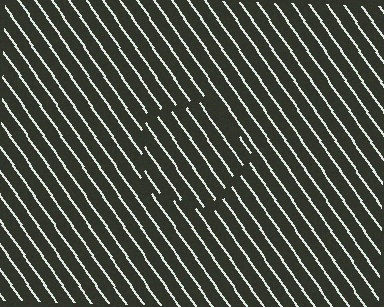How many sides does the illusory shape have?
5 sides — the line-ends trace a pentagon.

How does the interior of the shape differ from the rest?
The interior of the shape contains the same grating, shifted by half a period — the contour is defined by the phase discontinuity where line-ends from the inner and outer gratings abut.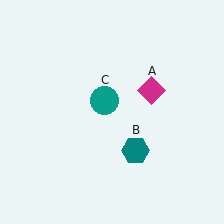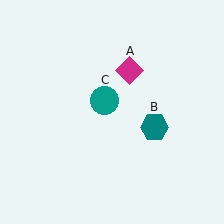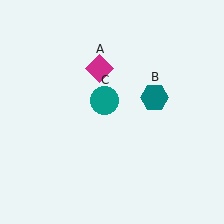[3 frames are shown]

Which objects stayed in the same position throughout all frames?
Teal circle (object C) remained stationary.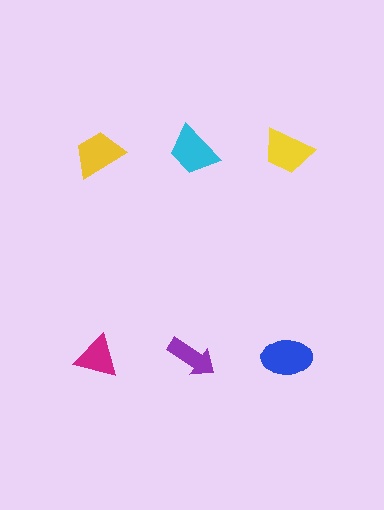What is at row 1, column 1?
A yellow trapezoid.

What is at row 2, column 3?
A blue ellipse.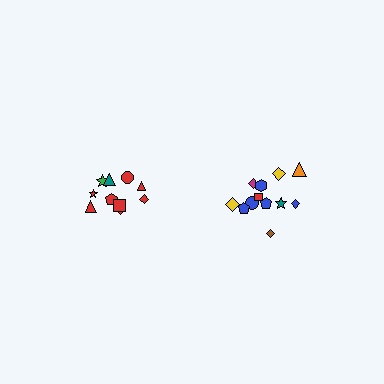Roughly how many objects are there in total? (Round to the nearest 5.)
Roughly 20 objects in total.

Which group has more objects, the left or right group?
The right group.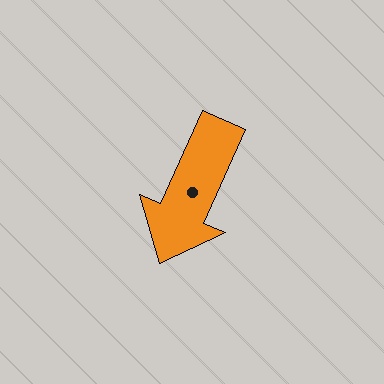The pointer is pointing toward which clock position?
Roughly 7 o'clock.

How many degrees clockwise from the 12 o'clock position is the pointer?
Approximately 204 degrees.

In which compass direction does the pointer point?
Southwest.